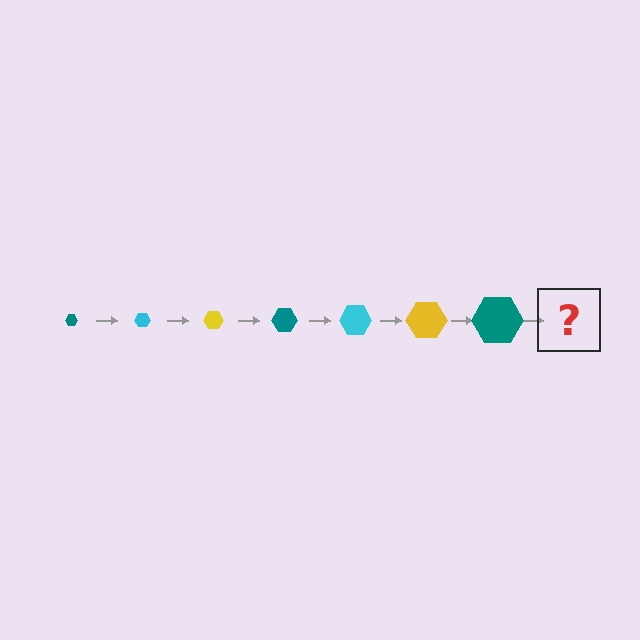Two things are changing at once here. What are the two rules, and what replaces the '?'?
The two rules are that the hexagon grows larger each step and the color cycles through teal, cyan, and yellow. The '?' should be a cyan hexagon, larger than the previous one.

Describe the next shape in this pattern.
It should be a cyan hexagon, larger than the previous one.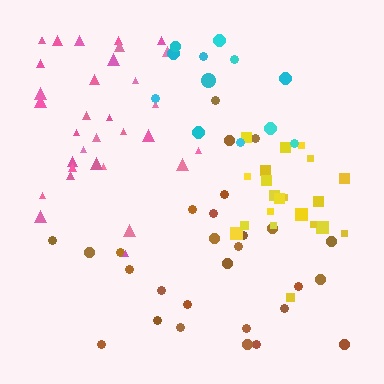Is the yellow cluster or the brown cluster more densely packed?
Yellow.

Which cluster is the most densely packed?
Yellow.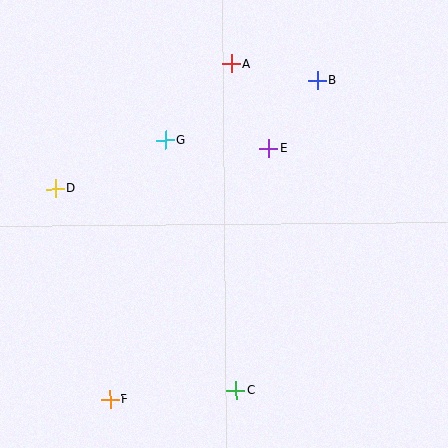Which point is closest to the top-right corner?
Point B is closest to the top-right corner.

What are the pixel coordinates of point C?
Point C is at (236, 390).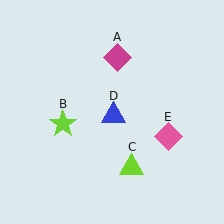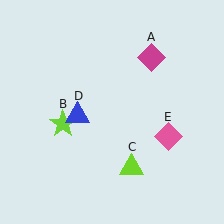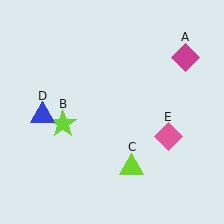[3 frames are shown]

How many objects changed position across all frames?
2 objects changed position: magenta diamond (object A), blue triangle (object D).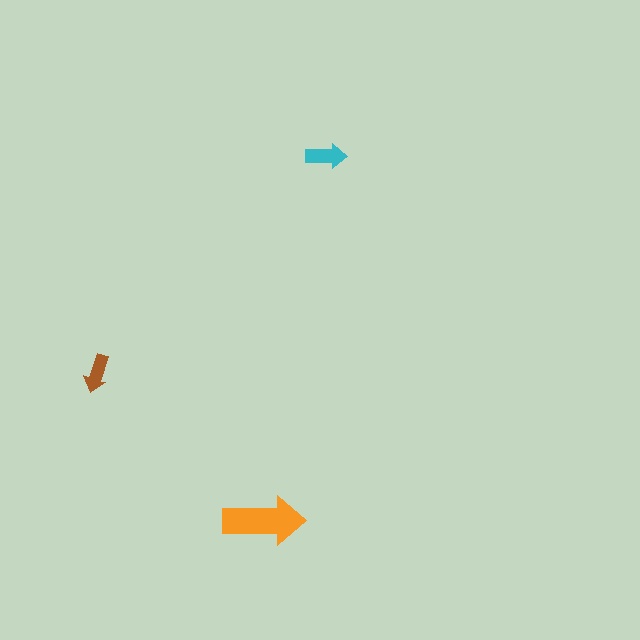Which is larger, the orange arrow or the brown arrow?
The orange one.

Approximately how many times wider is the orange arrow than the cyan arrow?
About 2 times wider.